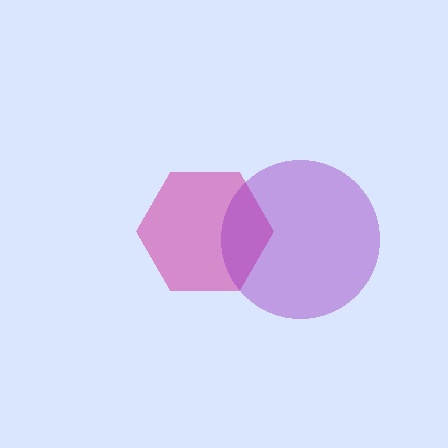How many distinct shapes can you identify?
There are 2 distinct shapes: a magenta hexagon, a purple circle.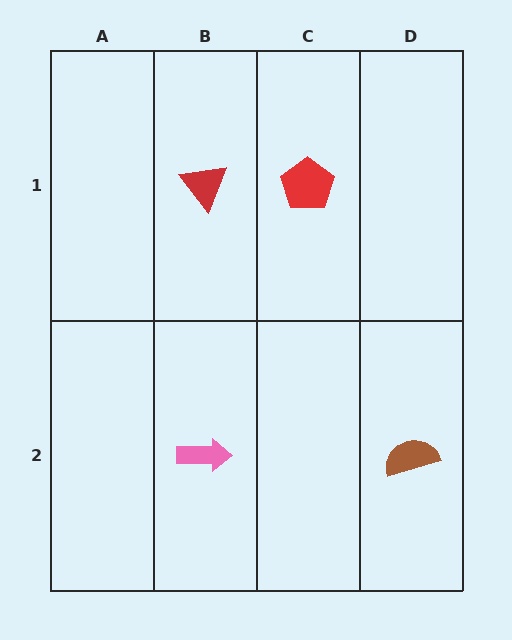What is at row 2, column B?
A pink arrow.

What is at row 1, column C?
A red pentagon.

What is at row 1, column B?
A red triangle.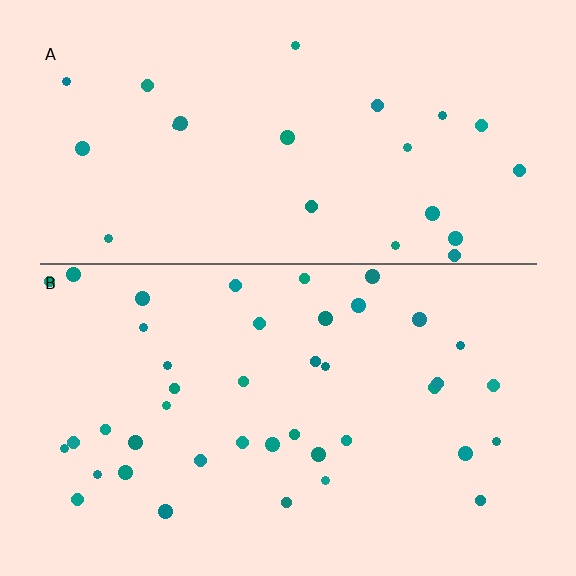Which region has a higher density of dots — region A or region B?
B (the bottom).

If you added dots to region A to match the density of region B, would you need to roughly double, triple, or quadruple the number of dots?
Approximately double.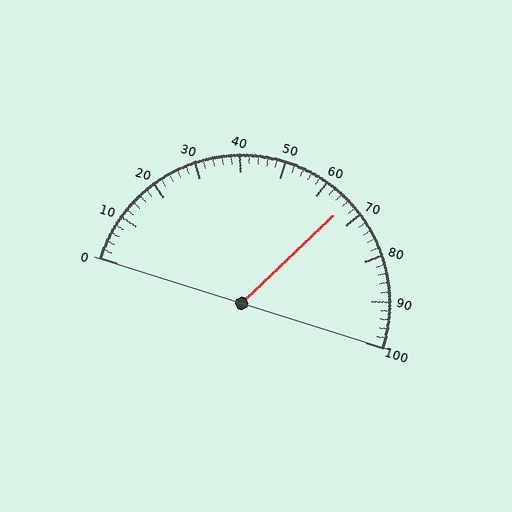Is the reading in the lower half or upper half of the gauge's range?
The reading is in the upper half of the range (0 to 100).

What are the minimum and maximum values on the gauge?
The gauge ranges from 0 to 100.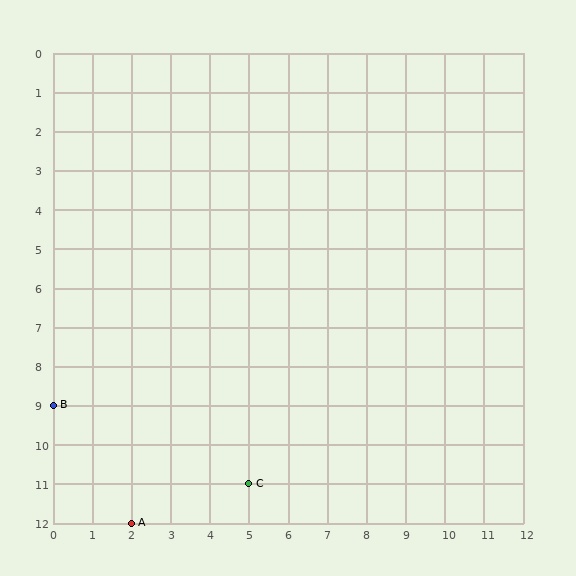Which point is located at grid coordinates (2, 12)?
Point A is at (2, 12).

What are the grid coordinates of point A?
Point A is at grid coordinates (2, 12).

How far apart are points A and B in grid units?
Points A and B are 2 columns and 3 rows apart (about 3.6 grid units diagonally).